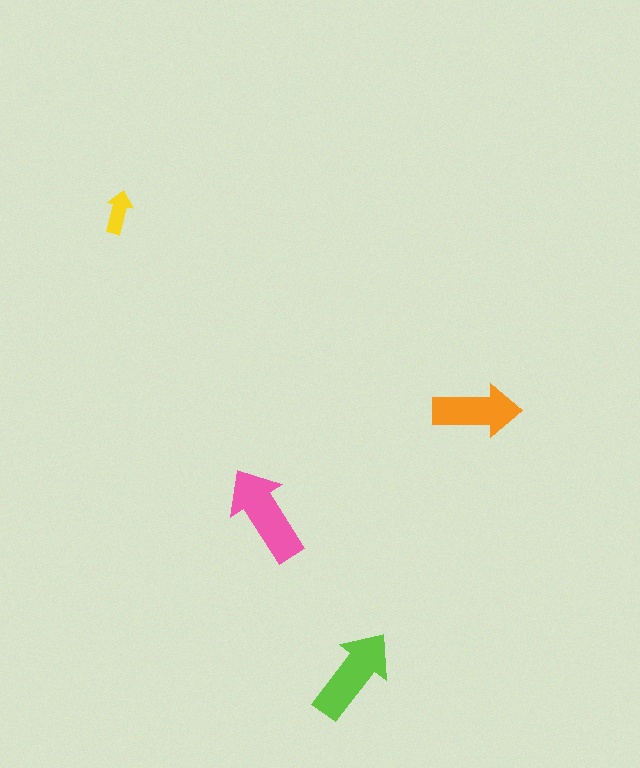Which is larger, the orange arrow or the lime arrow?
The lime one.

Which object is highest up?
The yellow arrow is topmost.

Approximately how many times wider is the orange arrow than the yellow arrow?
About 2 times wider.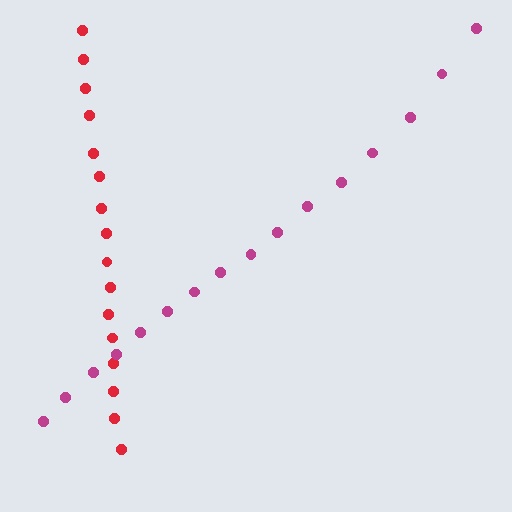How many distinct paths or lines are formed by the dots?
There are 2 distinct paths.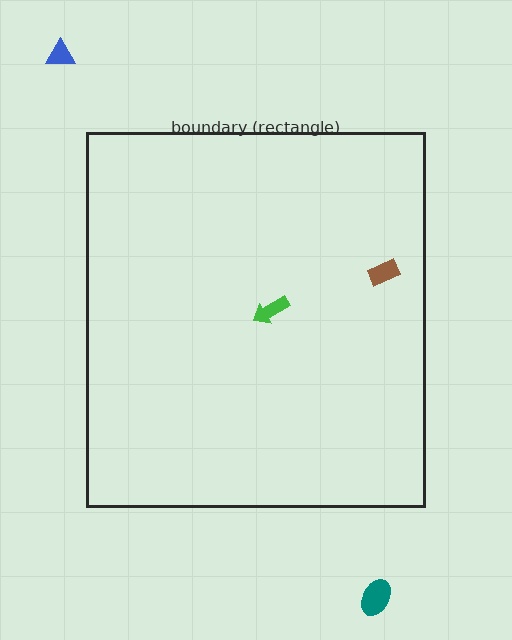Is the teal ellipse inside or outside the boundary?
Outside.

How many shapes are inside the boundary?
2 inside, 2 outside.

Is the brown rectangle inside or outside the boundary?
Inside.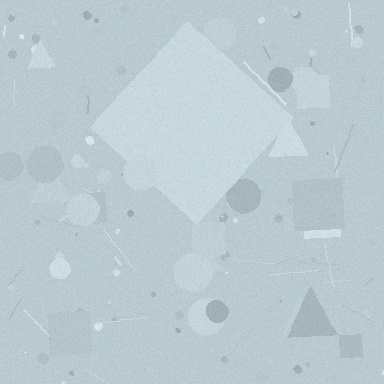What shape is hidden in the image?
A diamond is hidden in the image.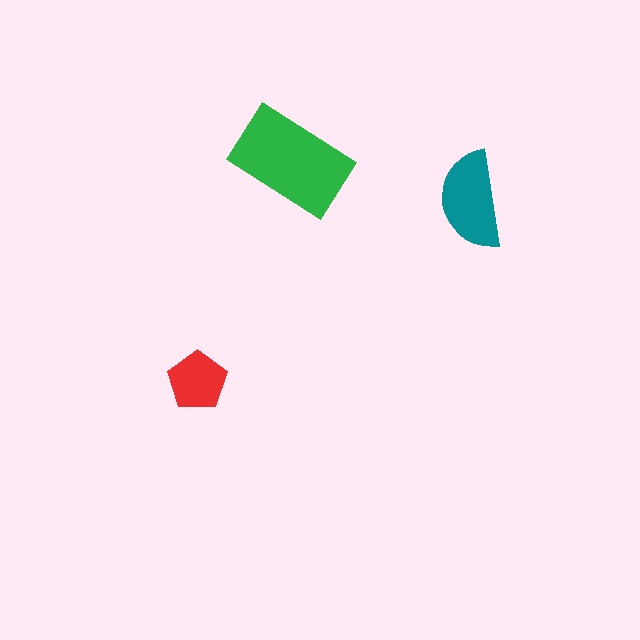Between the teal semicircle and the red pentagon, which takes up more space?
The teal semicircle.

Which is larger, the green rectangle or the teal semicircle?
The green rectangle.